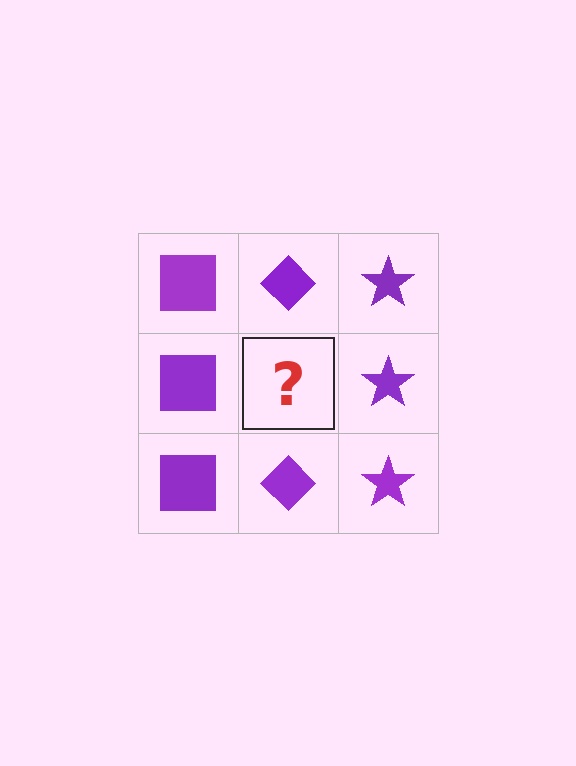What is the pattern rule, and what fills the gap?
The rule is that each column has a consistent shape. The gap should be filled with a purple diamond.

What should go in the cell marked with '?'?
The missing cell should contain a purple diamond.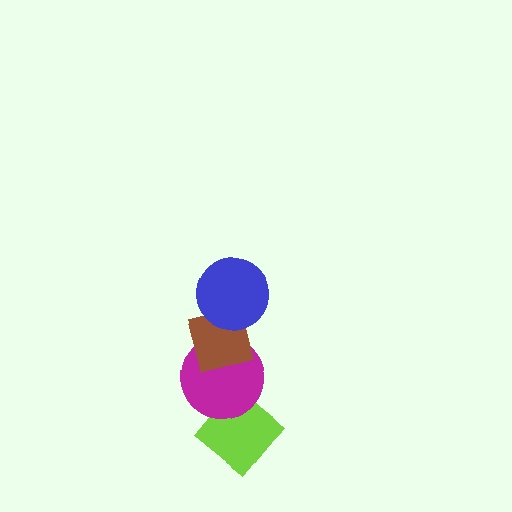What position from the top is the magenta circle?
The magenta circle is 3rd from the top.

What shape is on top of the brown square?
The blue circle is on top of the brown square.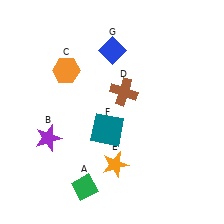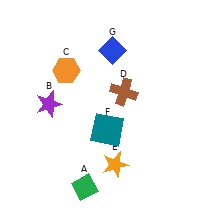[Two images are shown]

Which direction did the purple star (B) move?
The purple star (B) moved up.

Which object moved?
The purple star (B) moved up.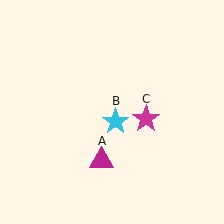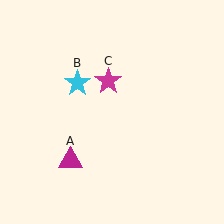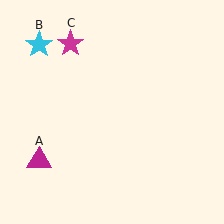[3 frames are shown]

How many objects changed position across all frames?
3 objects changed position: magenta triangle (object A), cyan star (object B), magenta star (object C).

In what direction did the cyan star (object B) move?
The cyan star (object B) moved up and to the left.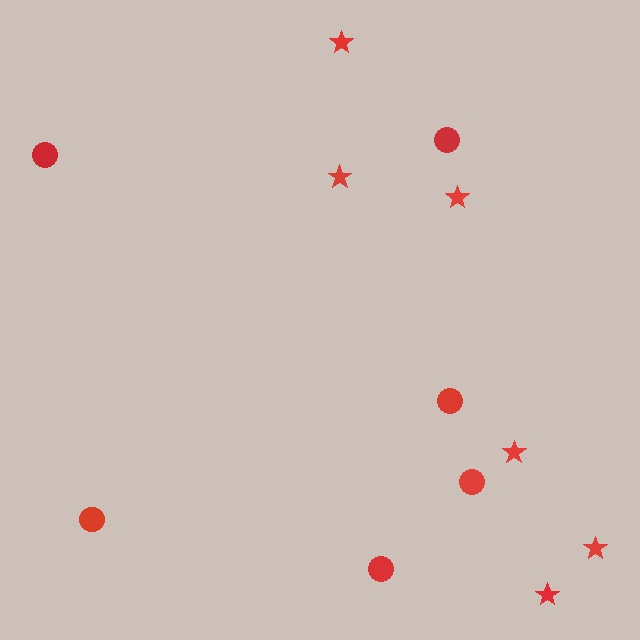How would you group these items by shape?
There are 2 groups: one group of stars (6) and one group of circles (6).